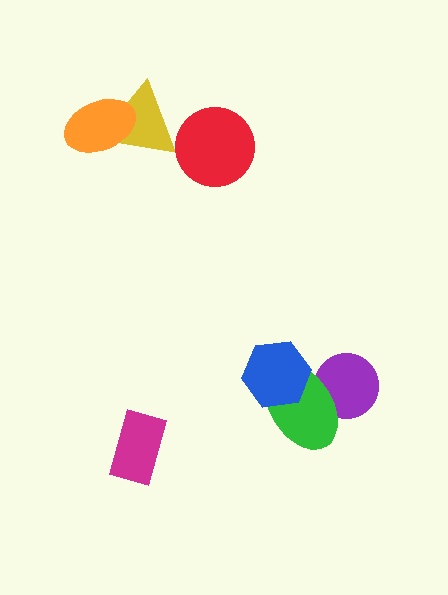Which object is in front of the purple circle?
The green ellipse is in front of the purple circle.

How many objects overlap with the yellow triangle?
1 object overlaps with the yellow triangle.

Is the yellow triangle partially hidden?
Yes, it is partially covered by another shape.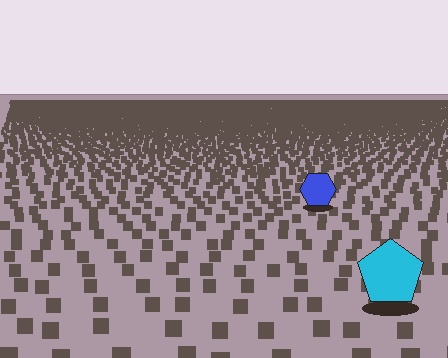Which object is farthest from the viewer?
The blue hexagon is farthest from the viewer. It appears smaller and the ground texture around it is denser.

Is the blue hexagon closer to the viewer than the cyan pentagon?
No. The cyan pentagon is closer — you can tell from the texture gradient: the ground texture is coarser near it.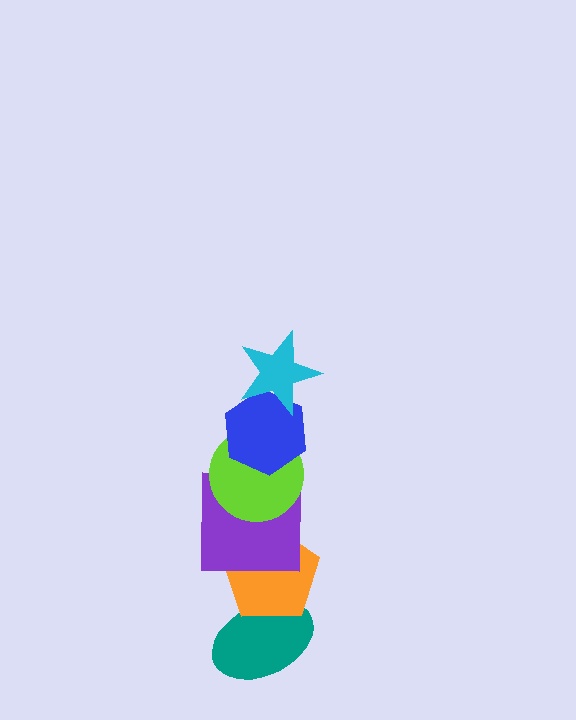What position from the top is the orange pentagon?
The orange pentagon is 5th from the top.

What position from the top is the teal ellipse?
The teal ellipse is 6th from the top.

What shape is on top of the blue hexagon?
The cyan star is on top of the blue hexagon.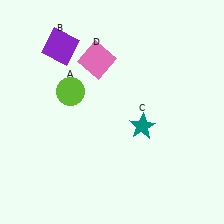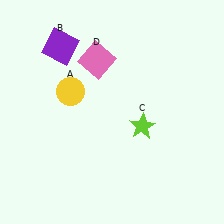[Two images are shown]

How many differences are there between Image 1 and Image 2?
There are 2 differences between the two images.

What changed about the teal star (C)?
In Image 1, C is teal. In Image 2, it changed to lime.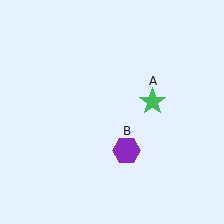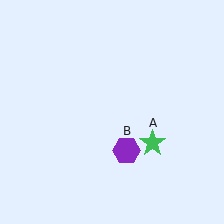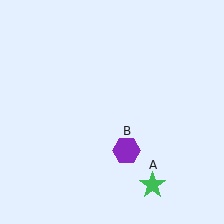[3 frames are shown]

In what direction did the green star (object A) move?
The green star (object A) moved down.